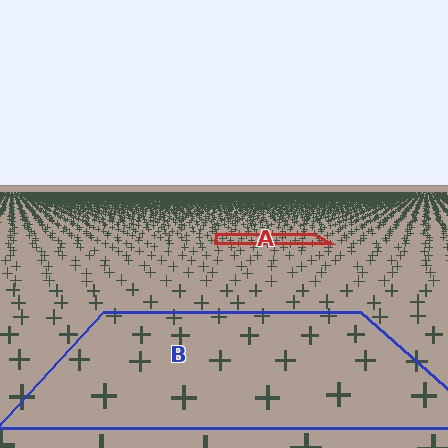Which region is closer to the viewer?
Region B is closer. The texture elements there are larger and more spread out.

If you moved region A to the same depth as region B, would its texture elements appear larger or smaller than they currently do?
They would appear larger. At a closer depth, the same texture elements are projected at a bigger on-screen size.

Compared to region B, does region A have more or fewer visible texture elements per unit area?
Region A has more texture elements per unit area — they are packed more densely because it is farther away.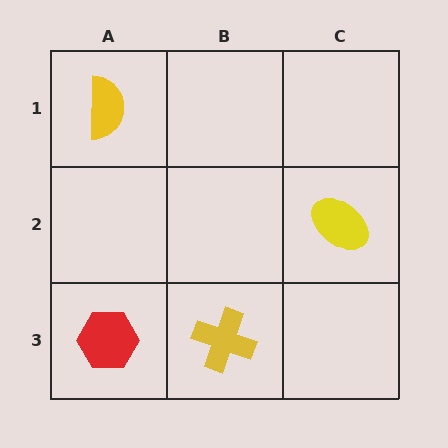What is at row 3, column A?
A red hexagon.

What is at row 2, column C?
A yellow ellipse.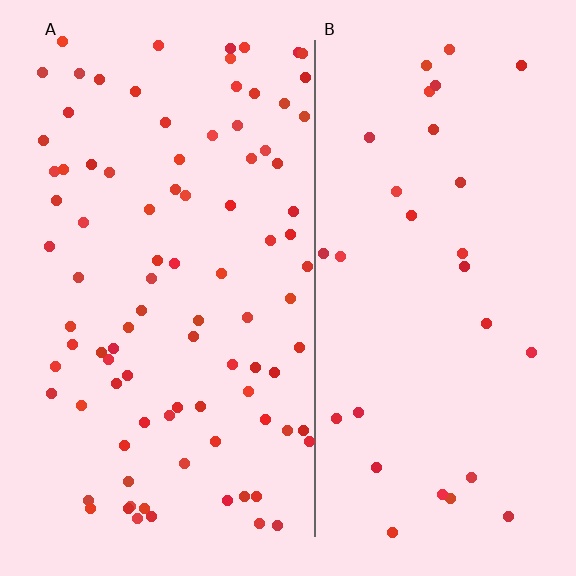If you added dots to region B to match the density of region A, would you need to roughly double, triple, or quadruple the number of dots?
Approximately triple.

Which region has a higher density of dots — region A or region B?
A (the left).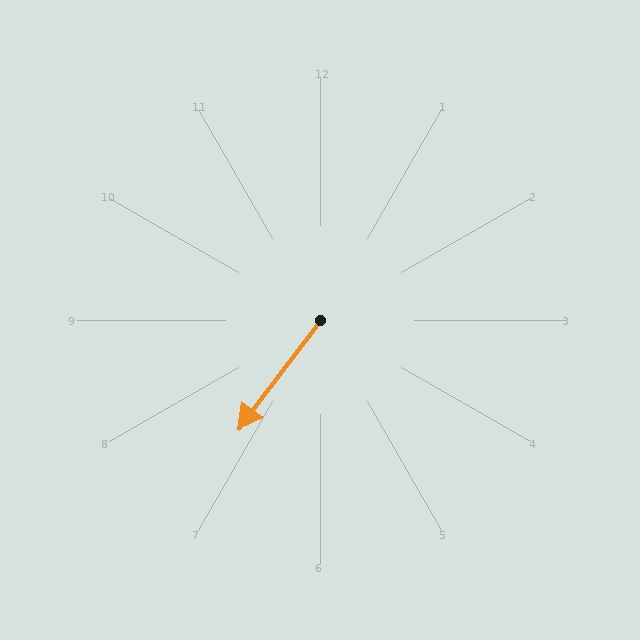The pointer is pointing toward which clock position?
Roughly 7 o'clock.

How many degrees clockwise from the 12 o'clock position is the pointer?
Approximately 217 degrees.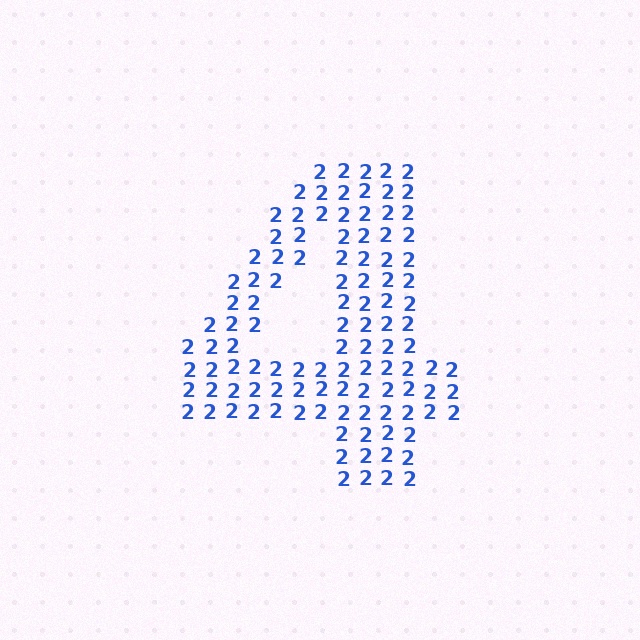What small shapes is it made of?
It is made of small digit 2's.